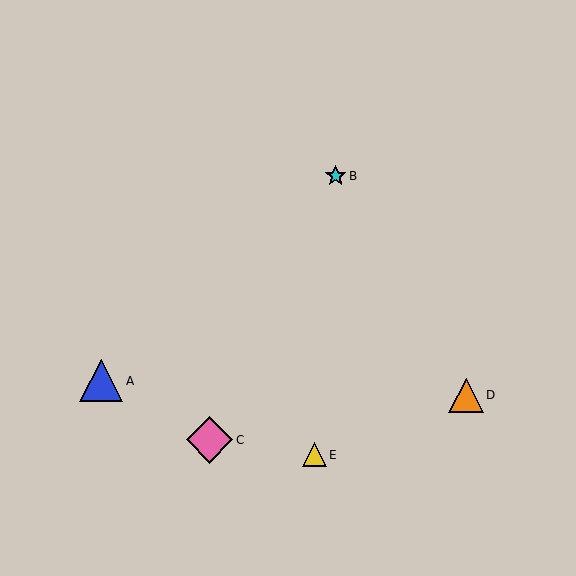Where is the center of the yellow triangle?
The center of the yellow triangle is at (314, 455).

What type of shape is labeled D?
Shape D is an orange triangle.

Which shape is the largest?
The pink diamond (labeled C) is the largest.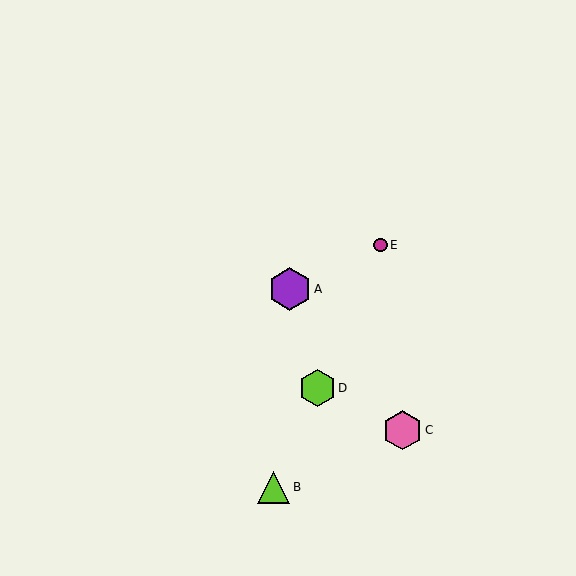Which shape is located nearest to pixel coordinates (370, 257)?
The magenta circle (labeled E) at (380, 245) is nearest to that location.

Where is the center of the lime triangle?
The center of the lime triangle is at (274, 487).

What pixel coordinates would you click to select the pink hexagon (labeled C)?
Click at (403, 430) to select the pink hexagon C.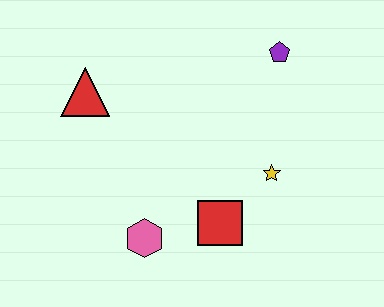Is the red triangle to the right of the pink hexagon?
No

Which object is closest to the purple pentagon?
The yellow star is closest to the purple pentagon.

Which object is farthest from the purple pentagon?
The pink hexagon is farthest from the purple pentagon.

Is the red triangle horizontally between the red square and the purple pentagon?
No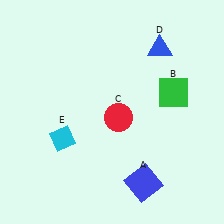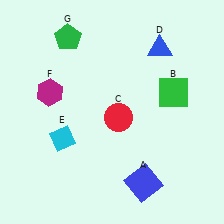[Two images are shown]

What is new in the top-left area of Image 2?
A green pentagon (G) was added in the top-left area of Image 2.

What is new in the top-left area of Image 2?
A magenta hexagon (F) was added in the top-left area of Image 2.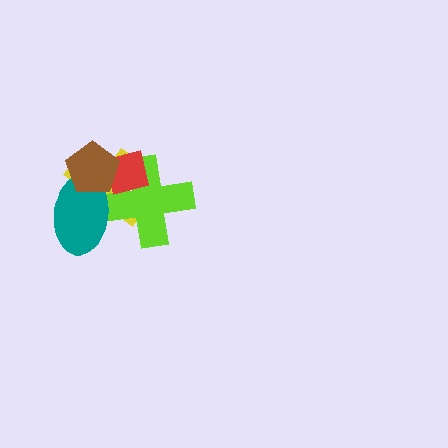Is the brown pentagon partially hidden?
No, no other shape covers it.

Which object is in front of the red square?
The brown pentagon is in front of the red square.